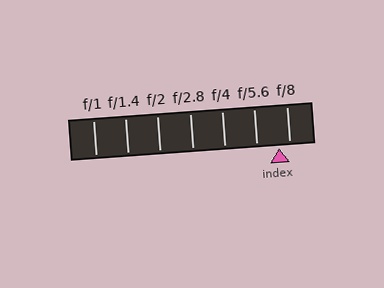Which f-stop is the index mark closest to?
The index mark is closest to f/8.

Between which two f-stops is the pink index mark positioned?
The index mark is between f/5.6 and f/8.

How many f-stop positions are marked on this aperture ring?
There are 7 f-stop positions marked.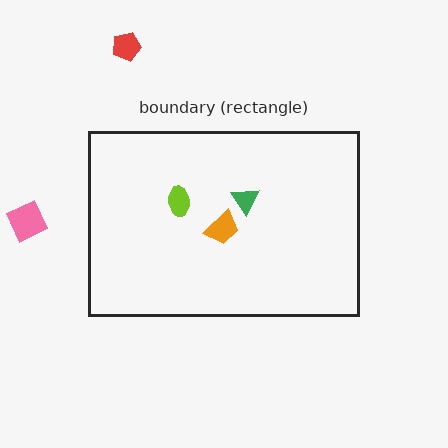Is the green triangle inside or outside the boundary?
Inside.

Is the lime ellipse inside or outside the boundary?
Inside.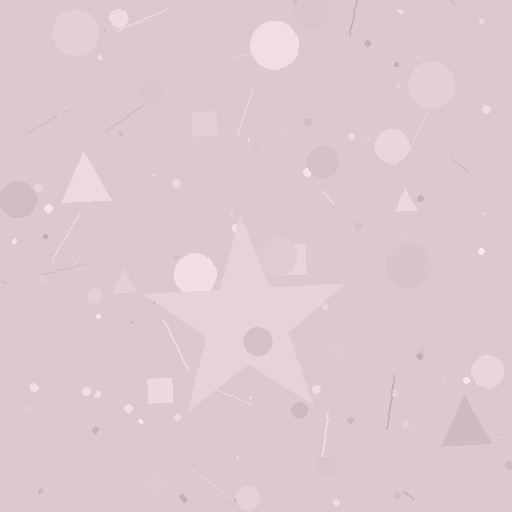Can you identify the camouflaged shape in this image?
The camouflaged shape is a star.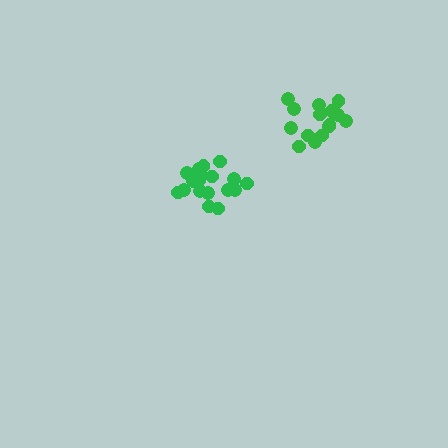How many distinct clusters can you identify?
There are 2 distinct clusters.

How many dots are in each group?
Group 1: 18 dots, Group 2: 16 dots (34 total).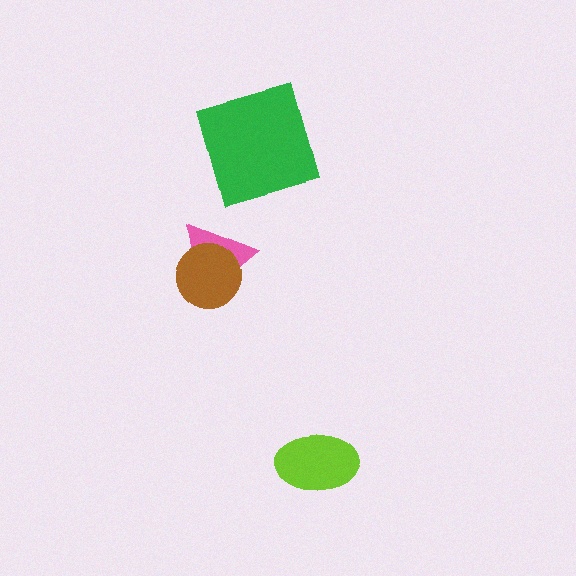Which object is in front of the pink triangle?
The brown circle is in front of the pink triangle.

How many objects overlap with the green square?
0 objects overlap with the green square.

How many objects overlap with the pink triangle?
1 object overlaps with the pink triangle.